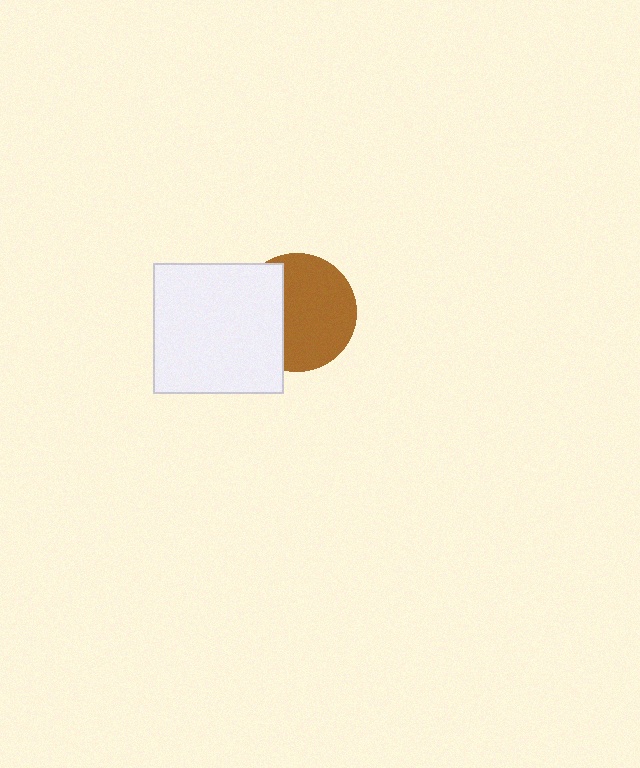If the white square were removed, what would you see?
You would see the complete brown circle.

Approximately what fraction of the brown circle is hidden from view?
Roughly 35% of the brown circle is hidden behind the white square.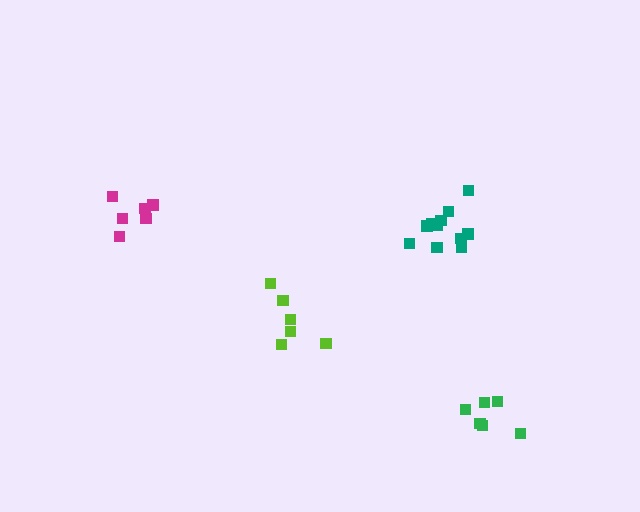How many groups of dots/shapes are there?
There are 4 groups.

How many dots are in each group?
Group 1: 6 dots, Group 2: 6 dots, Group 3: 6 dots, Group 4: 11 dots (29 total).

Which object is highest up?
The magenta cluster is topmost.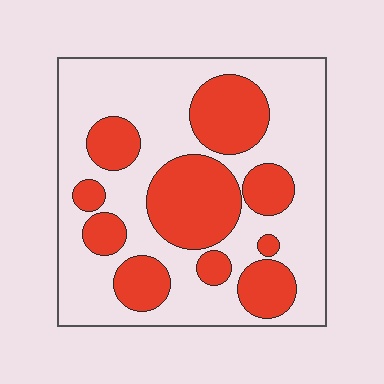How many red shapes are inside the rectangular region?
10.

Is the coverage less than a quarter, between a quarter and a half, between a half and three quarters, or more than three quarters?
Between a quarter and a half.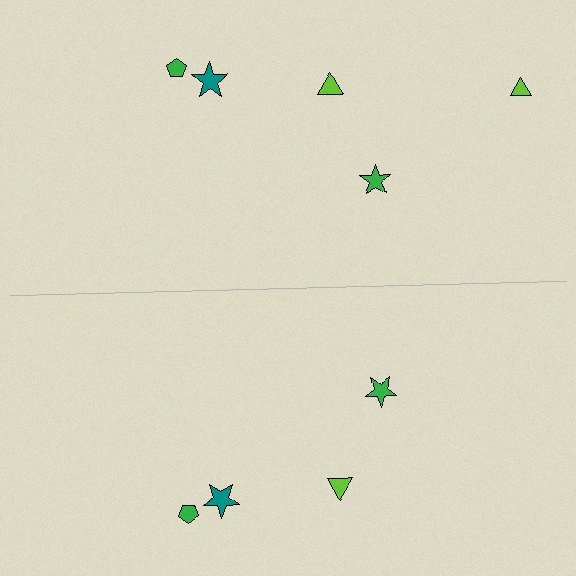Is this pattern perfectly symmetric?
No, the pattern is not perfectly symmetric. A lime triangle is missing from the bottom side.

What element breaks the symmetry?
A lime triangle is missing from the bottom side.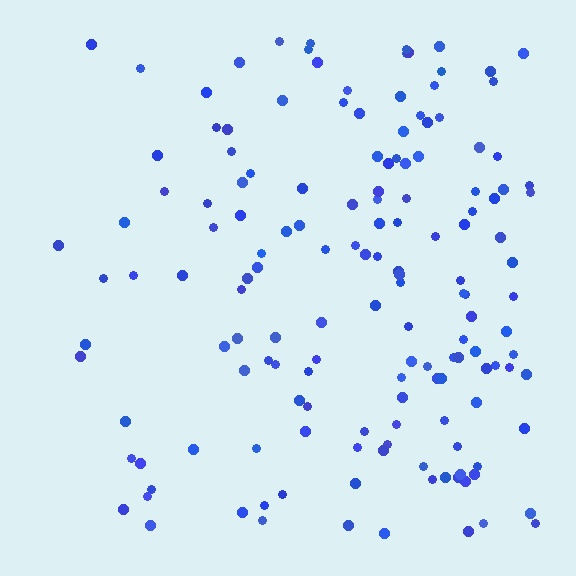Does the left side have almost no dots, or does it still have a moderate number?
Still a moderate number, just noticeably fewer than the right.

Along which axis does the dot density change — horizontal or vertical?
Horizontal.